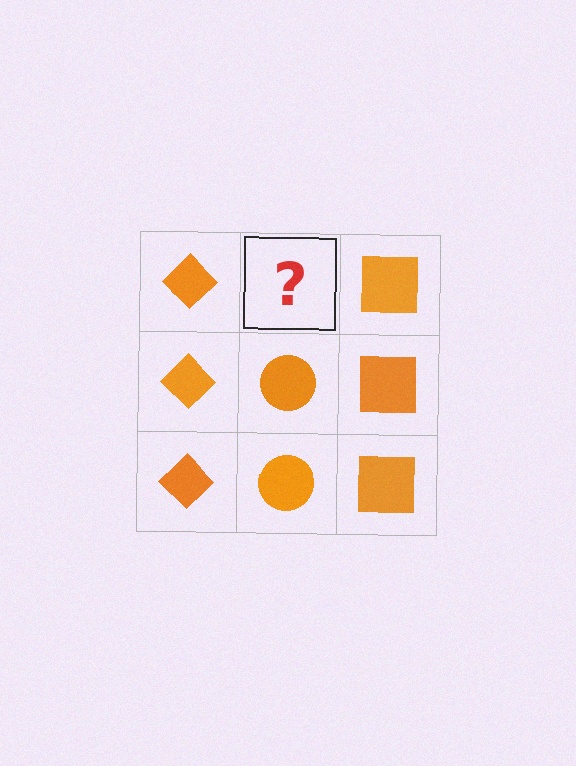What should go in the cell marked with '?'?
The missing cell should contain an orange circle.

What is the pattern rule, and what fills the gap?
The rule is that each column has a consistent shape. The gap should be filled with an orange circle.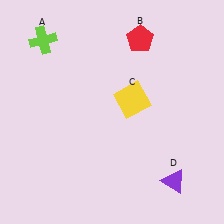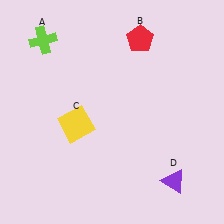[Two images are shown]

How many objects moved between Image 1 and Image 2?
1 object moved between the two images.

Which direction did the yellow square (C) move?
The yellow square (C) moved left.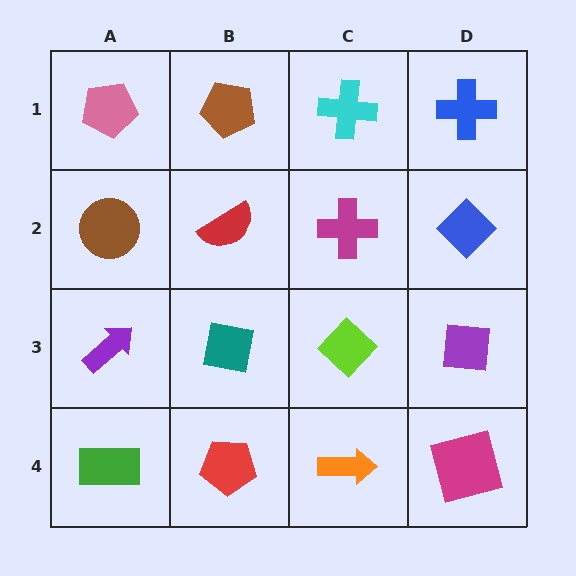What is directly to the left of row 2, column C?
A red semicircle.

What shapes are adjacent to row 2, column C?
A cyan cross (row 1, column C), a lime diamond (row 3, column C), a red semicircle (row 2, column B), a blue diamond (row 2, column D).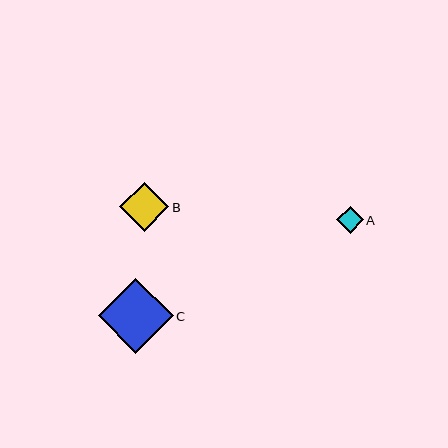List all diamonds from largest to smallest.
From largest to smallest: C, B, A.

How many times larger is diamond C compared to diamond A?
Diamond C is approximately 2.8 times the size of diamond A.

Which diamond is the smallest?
Diamond A is the smallest with a size of approximately 26 pixels.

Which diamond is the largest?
Diamond C is the largest with a size of approximately 74 pixels.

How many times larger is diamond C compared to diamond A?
Diamond C is approximately 2.8 times the size of diamond A.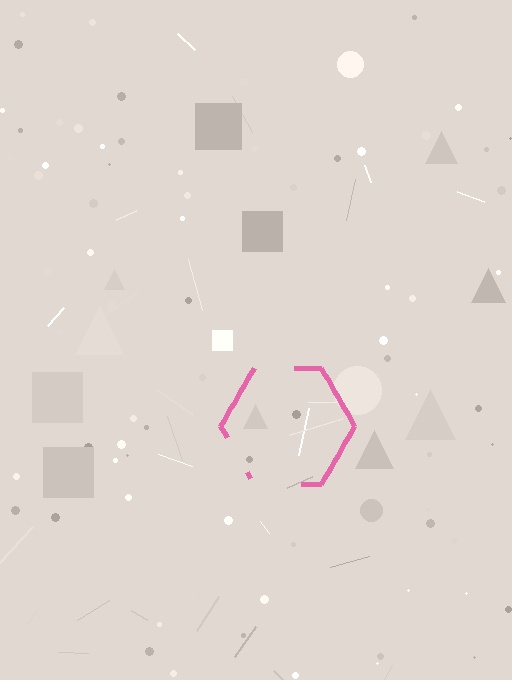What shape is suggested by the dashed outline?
The dashed outline suggests a hexagon.